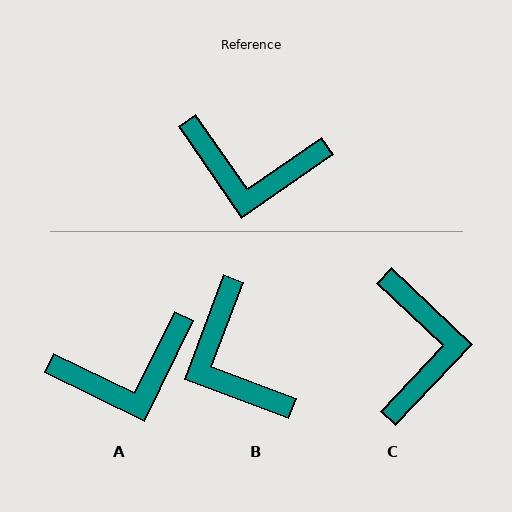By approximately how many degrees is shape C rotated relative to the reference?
Approximately 102 degrees counter-clockwise.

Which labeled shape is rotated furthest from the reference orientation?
C, about 102 degrees away.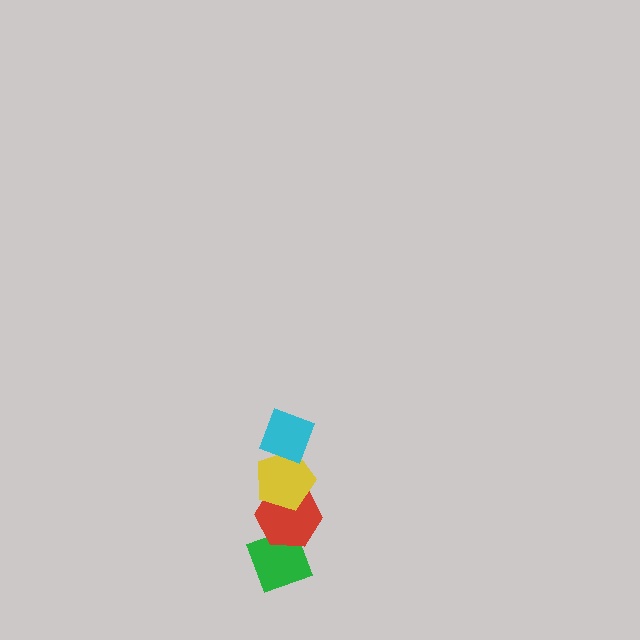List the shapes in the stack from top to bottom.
From top to bottom: the cyan diamond, the yellow pentagon, the red hexagon, the green diamond.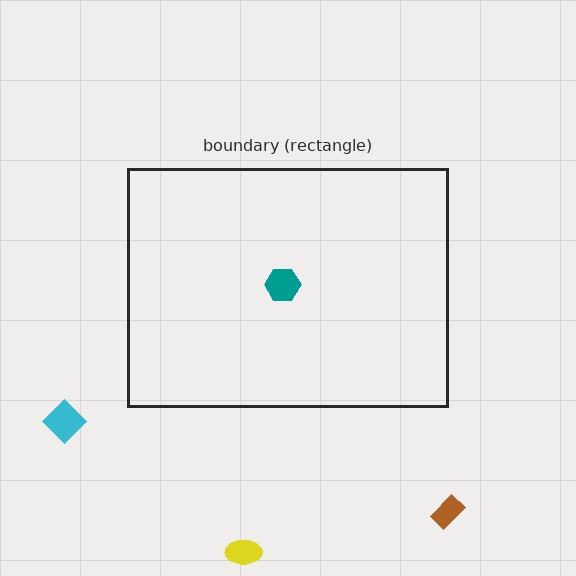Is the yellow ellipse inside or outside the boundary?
Outside.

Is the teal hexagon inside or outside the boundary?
Inside.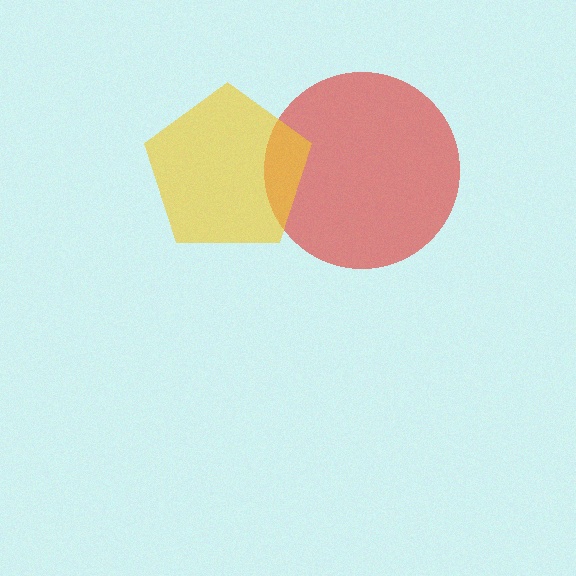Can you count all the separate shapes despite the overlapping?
Yes, there are 2 separate shapes.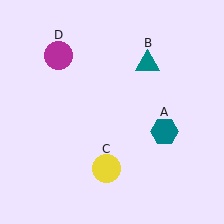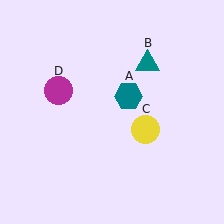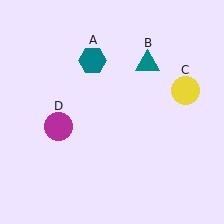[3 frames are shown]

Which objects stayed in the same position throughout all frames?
Teal triangle (object B) remained stationary.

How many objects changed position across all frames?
3 objects changed position: teal hexagon (object A), yellow circle (object C), magenta circle (object D).